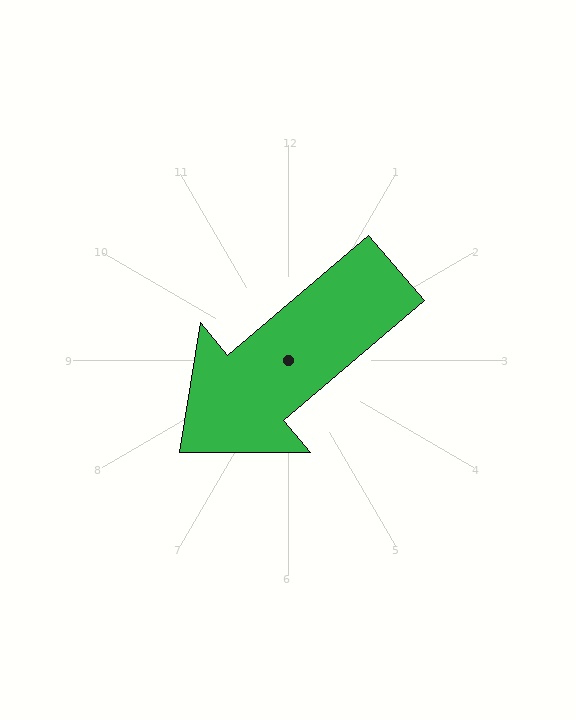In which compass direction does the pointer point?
Southwest.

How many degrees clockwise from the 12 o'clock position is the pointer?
Approximately 230 degrees.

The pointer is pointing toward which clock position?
Roughly 8 o'clock.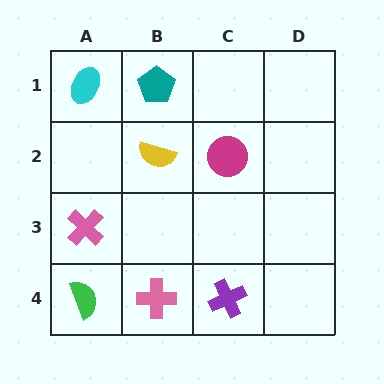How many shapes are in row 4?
3 shapes.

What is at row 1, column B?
A teal pentagon.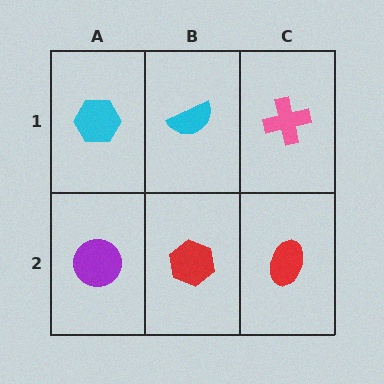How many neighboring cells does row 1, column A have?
2.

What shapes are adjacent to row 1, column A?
A purple circle (row 2, column A), a cyan semicircle (row 1, column B).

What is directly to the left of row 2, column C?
A red hexagon.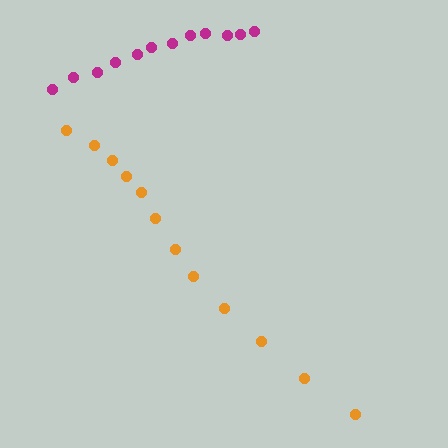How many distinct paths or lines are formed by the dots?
There are 2 distinct paths.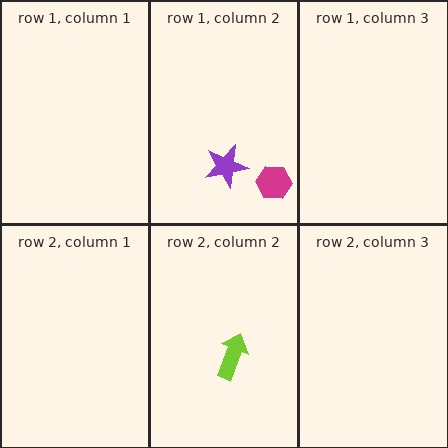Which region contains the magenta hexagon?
The row 1, column 2 region.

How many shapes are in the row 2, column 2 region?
1.